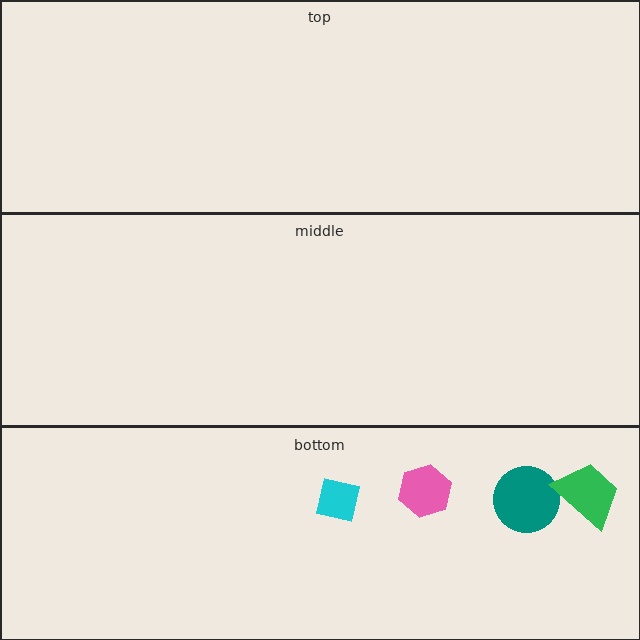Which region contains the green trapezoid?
The bottom region.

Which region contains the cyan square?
The bottom region.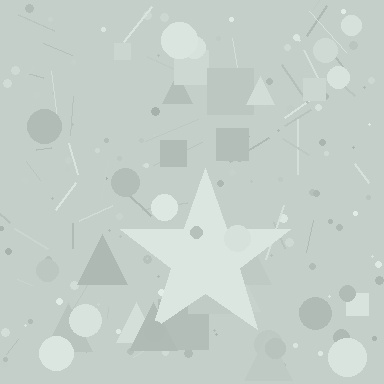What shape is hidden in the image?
A star is hidden in the image.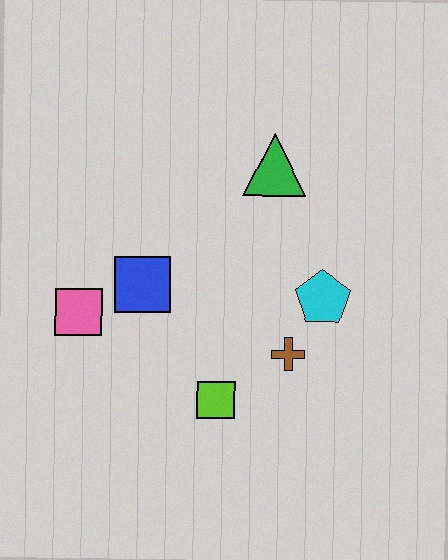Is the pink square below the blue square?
Yes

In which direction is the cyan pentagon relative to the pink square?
The cyan pentagon is to the right of the pink square.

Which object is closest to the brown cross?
The cyan pentagon is closest to the brown cross.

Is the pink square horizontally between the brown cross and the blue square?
No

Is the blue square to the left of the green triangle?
Yes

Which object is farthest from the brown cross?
The pink square is farthest from the brown cross.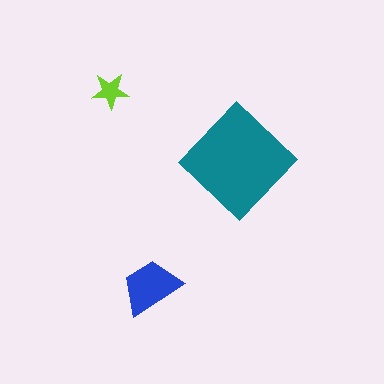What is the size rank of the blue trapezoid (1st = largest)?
2nd.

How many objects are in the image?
There are 3 objects in the image.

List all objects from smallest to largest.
The lime star, the blue trapezoid, the teal diamond.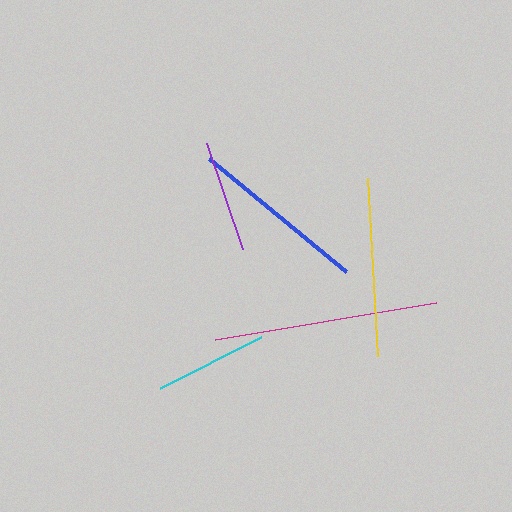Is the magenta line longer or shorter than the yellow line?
The magenta line is longer than the yellow line.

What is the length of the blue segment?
The blue segment is approximately 177 pixels long.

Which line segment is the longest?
The magenta line is the longest at approximately 224 pixels.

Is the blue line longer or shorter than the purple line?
The blue line is longer than the purple line.